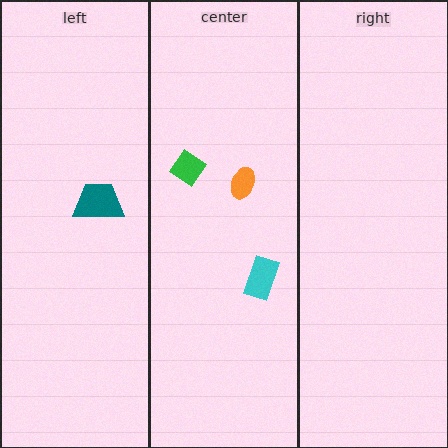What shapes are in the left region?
The teal trapezoid.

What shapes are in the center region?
The orange ellipse, the cyan rectangle, the green diamond.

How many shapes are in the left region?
1.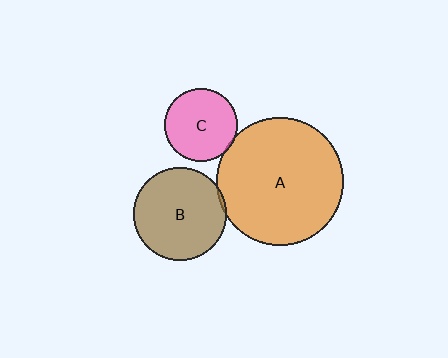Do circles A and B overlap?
Yes.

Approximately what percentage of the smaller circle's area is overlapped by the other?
Approximately 5%.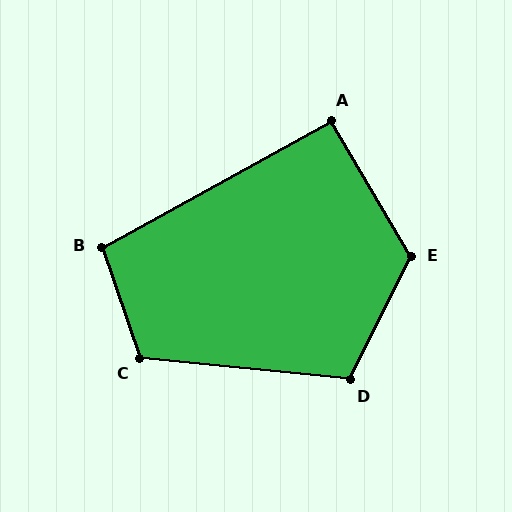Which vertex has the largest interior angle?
E, at approximately 123 degrees.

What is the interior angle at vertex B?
Approximately 100 degrees (obtuse).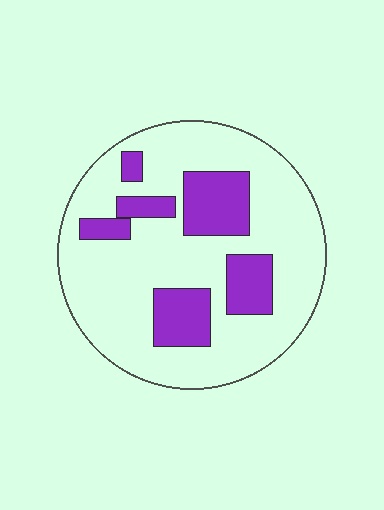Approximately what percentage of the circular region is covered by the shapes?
Approximately 25%.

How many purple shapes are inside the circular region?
6.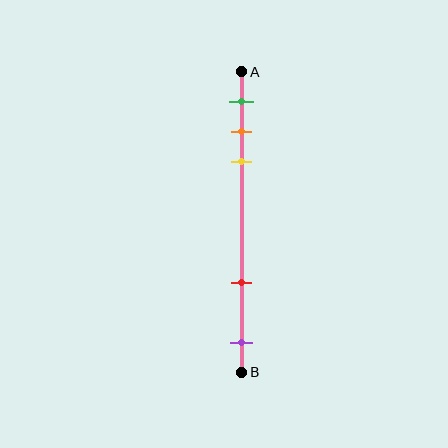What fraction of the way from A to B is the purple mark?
The purple mark is approximately 90% (0.9) of the way from A to B.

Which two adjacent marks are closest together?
The orange and yellow marks are the closest adjacent pair.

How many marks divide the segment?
There are 5 marks dividing the segment.